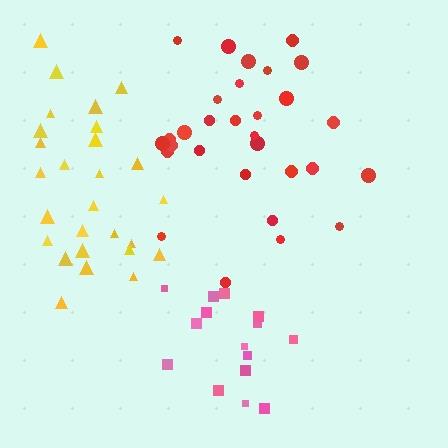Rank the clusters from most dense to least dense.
pink, yellow, red.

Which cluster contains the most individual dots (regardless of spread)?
Red (30).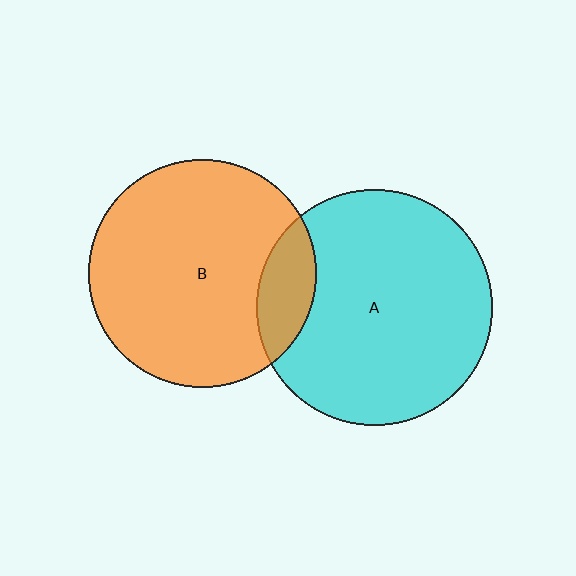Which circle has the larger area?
Circle A (cyan).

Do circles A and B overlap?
Yes.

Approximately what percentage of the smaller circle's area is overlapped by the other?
Approximately 15%.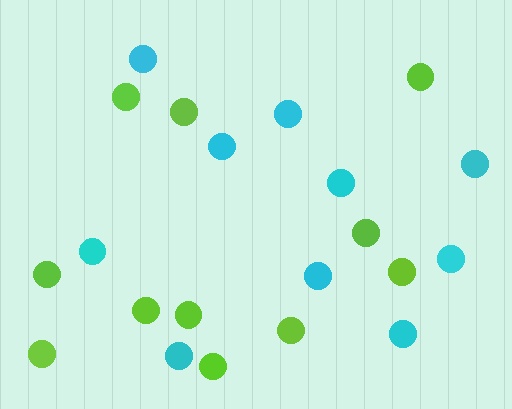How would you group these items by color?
There are 2 groups: one group of cyan circles (10) and one group of lime circles (11).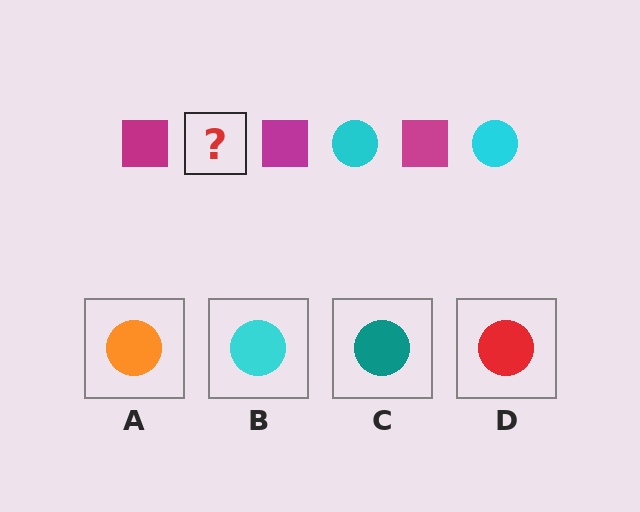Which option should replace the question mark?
Option B.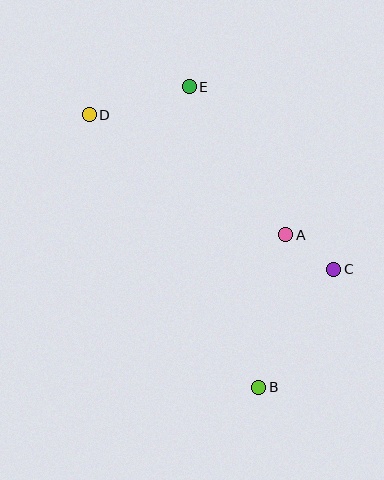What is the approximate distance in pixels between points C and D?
The distance between C and D is approximately 289 pixels.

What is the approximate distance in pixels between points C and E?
The distance between C and E is approximately 233 pixels.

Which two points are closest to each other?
Points A and C are closest to each other.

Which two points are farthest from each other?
Points B and D are farthest from each other.